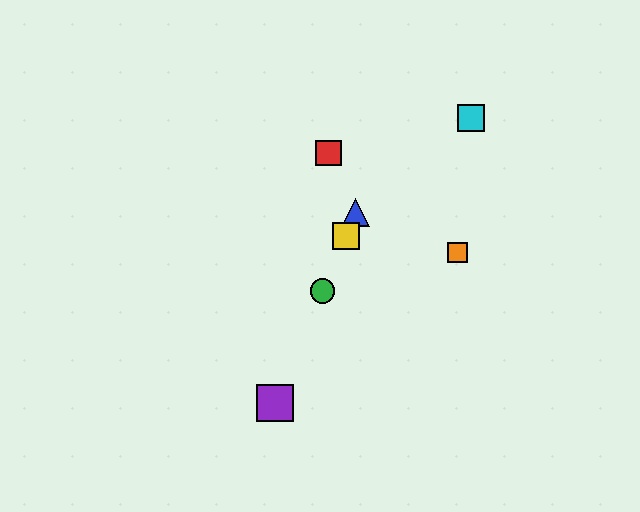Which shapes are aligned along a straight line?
The blue triangle, the green circle, the yellow square, the purple square are aligned along a straight line.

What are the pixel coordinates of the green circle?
The green circle is at (323, 291).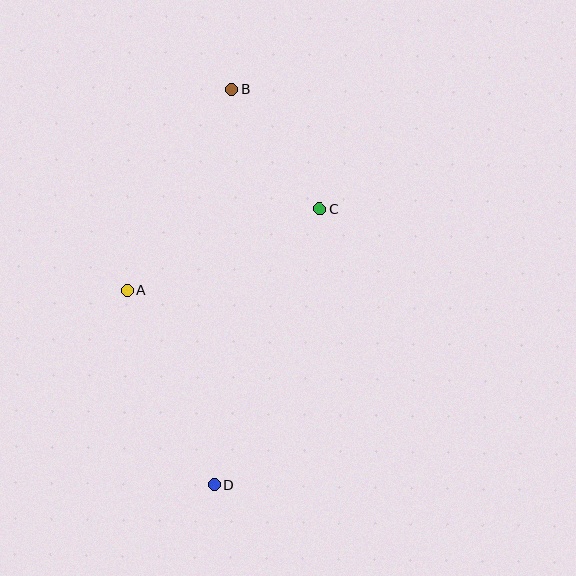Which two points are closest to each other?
Points B and C are closest to each other.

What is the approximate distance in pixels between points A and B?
The distance between A and B is approximately 226 pixels.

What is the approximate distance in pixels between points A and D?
The distance between A and D is approximately 214 pixels.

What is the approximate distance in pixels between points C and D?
The distance between C and D is approximately 295 pixels.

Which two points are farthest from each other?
Points B and D are farthest from each other.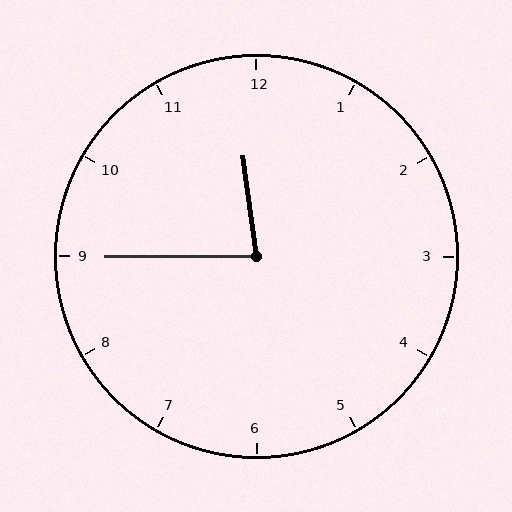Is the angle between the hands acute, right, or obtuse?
It is acute.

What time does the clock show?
11:45.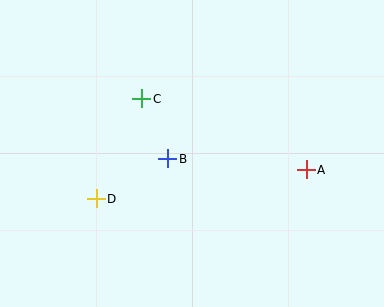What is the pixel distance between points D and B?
The distance between D and B is 82 pixels.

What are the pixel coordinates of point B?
Point B is at (168, 159).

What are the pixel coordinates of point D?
Point D is at (96, 199).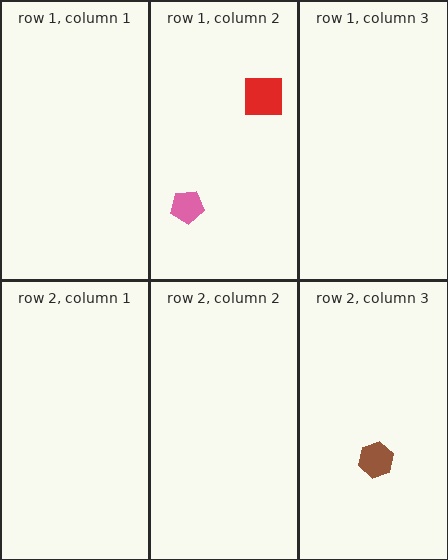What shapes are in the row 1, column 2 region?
The pink pentagon, the red square.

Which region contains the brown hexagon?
The row 2, column 3 region.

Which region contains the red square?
The row 1, column 2 region.